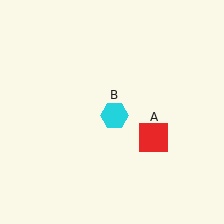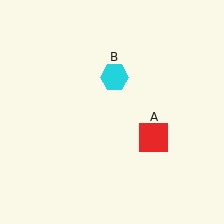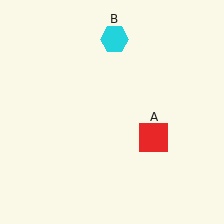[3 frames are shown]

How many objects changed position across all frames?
1 object changed position: cyan hexagon (object B).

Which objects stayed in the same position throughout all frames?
Red square (object A) remained stationary.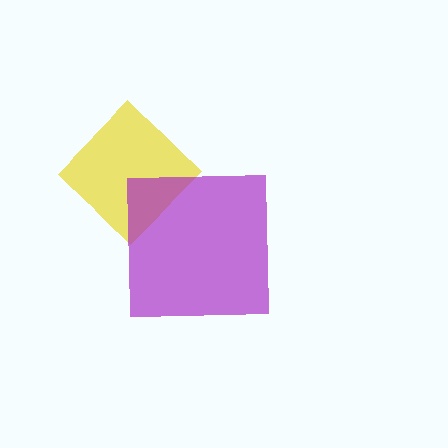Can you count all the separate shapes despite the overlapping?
Yes, there are 2 separate shapes.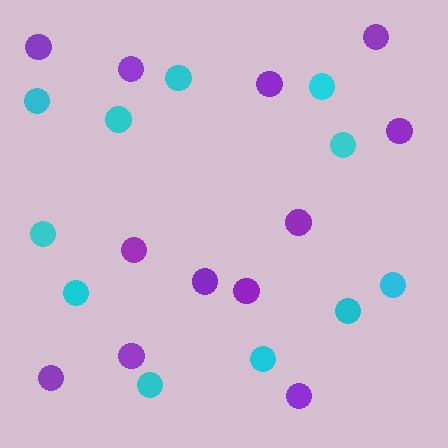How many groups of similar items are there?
There are 2 groups: one group of purple circles (12) and one group of cyan circles (11).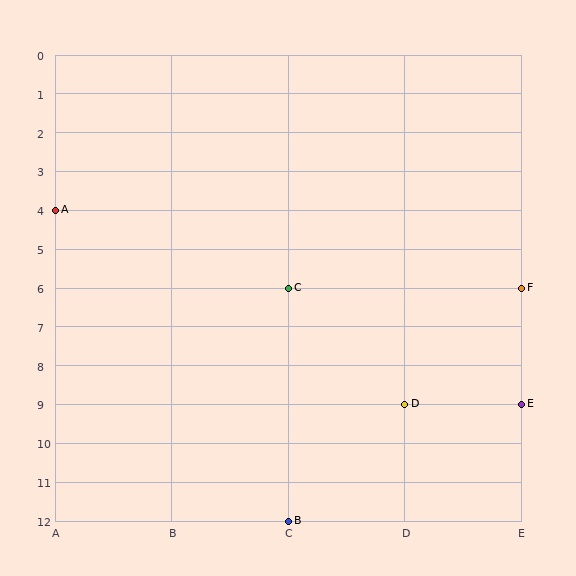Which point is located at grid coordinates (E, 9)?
Point E is at (E, 9).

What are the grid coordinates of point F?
Point F is at grid coordinates (E, 6).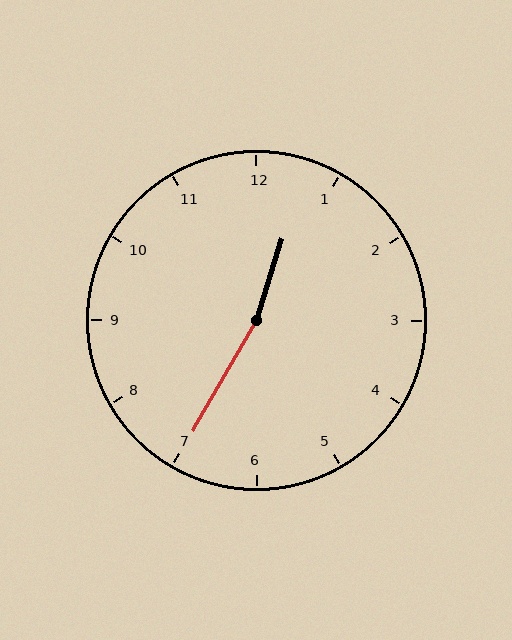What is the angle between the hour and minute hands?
Approximately 168 degrees.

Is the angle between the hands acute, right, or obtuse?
It is obtuse.